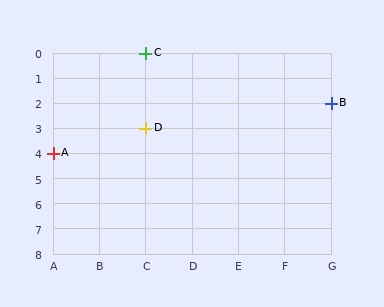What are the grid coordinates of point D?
Point D is at grid coordinates (C, 3).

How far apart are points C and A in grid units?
Points C and A are 2 columns and 4 rows apart (about 4.5 grid units diagonally).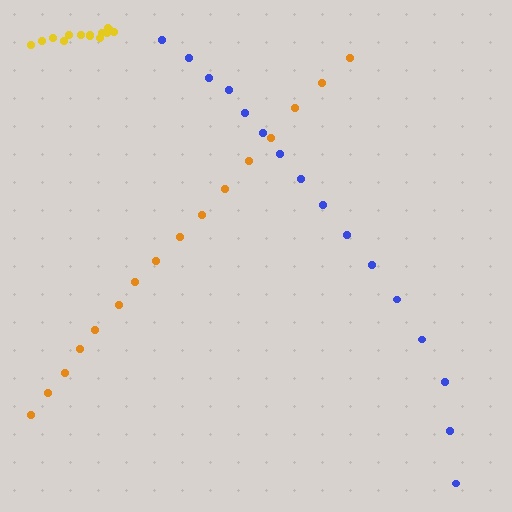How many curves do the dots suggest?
There are 3 distinct paths.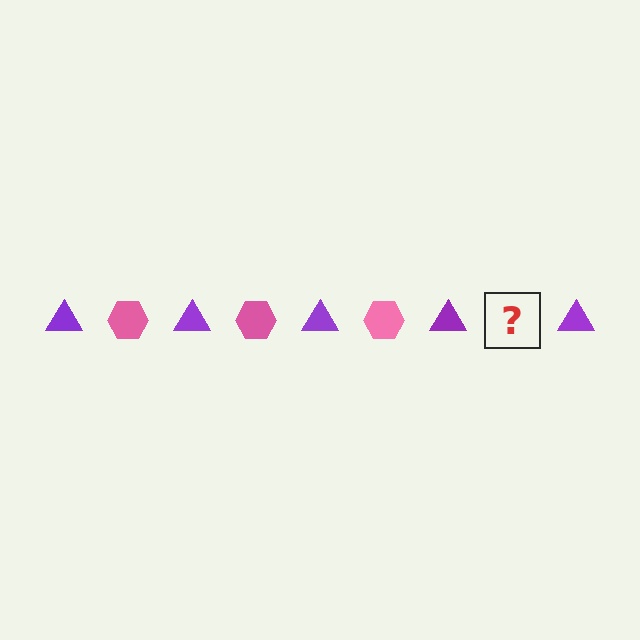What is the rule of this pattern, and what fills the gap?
The rule is that the pattern alternates between purple triangle and pink hexagon. The gap should be filled with a pink hexagon.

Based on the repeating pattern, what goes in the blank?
The blank should be a pink hexagon.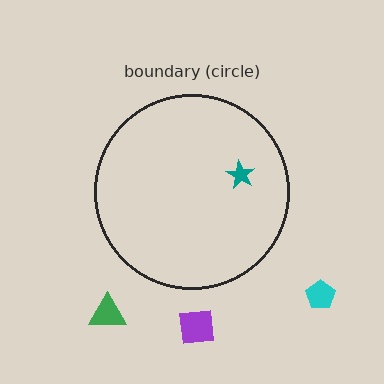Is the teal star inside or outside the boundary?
Inside.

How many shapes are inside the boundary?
1 inside, 3 outside.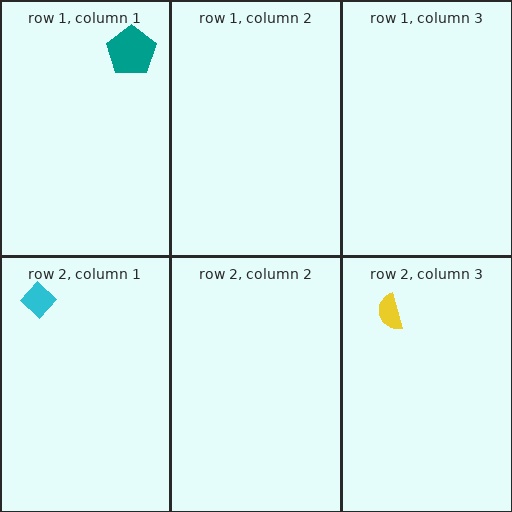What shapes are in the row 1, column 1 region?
The teal pentagon.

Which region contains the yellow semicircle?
The row 2, column 3 region.